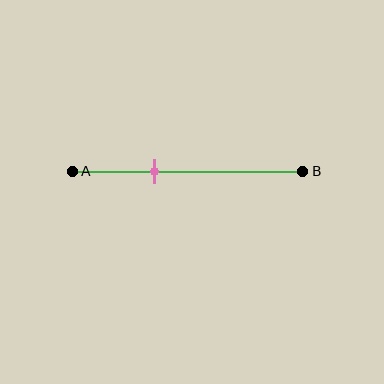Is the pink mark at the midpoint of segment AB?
No, the mark is at about 35% from A, not at the 50% midpoint.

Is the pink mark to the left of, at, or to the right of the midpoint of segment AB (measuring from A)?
The pink mark is to the left of the midpoint of segment AB.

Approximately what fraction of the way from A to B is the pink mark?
The pink mark is approximately 35% of the way from A to B.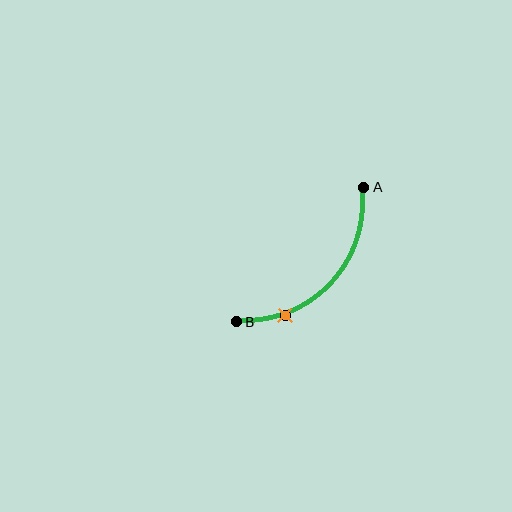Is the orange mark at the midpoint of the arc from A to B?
No. The orange mark lies on the arc but is closer to endpoint B. The arc midpoint would be at the point on the curve equidistant along the arc from both A and B.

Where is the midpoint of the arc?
The arc midpoint is the point on the curve farthest from the straight line joining A and B. It sits below and to the right of that line.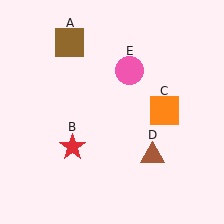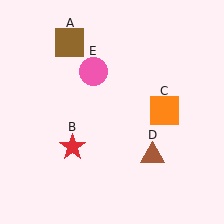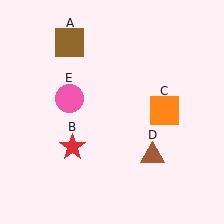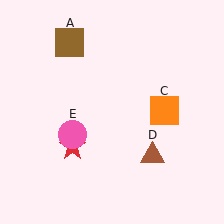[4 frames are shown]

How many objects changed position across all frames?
1 object changed position: pink circle (object E).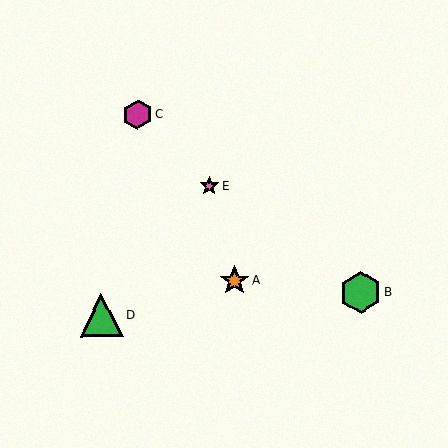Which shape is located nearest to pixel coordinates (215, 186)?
The pink star (labeled E) at (210, 186) is nearest to that location.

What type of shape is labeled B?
Shape B is a green hexagon.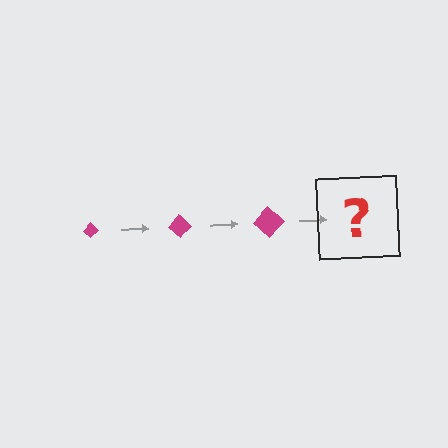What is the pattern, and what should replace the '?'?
The pattern is that the diamond gets progressively larger each step. The '?' should be a magenta diamond, larger than the previous one.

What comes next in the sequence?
The next element should be a magenta diamond, larger than the previous one.